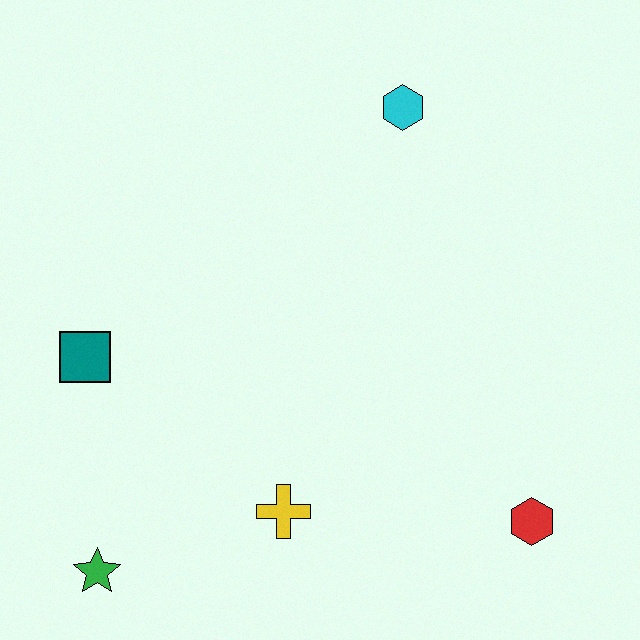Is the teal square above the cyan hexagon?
No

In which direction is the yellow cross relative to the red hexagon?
The yellow cross is to the left of the red hexagon.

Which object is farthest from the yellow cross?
The cyan hexagon is farthest from the yellow cross.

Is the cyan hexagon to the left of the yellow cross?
No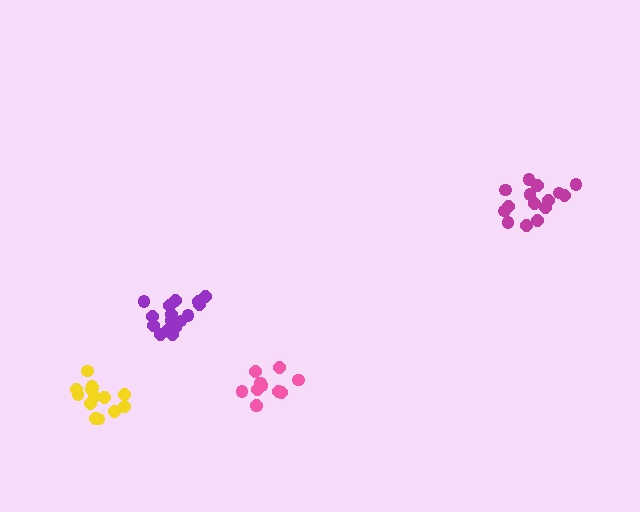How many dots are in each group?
Group 1: 16 dots, Group 2: 14 dots, Group 3: 11 dots, Group 4: 15 dots (56 total).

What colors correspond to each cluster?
The clusters are colored: purple, yellow, pink, magenta.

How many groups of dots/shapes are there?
There are 4 groups.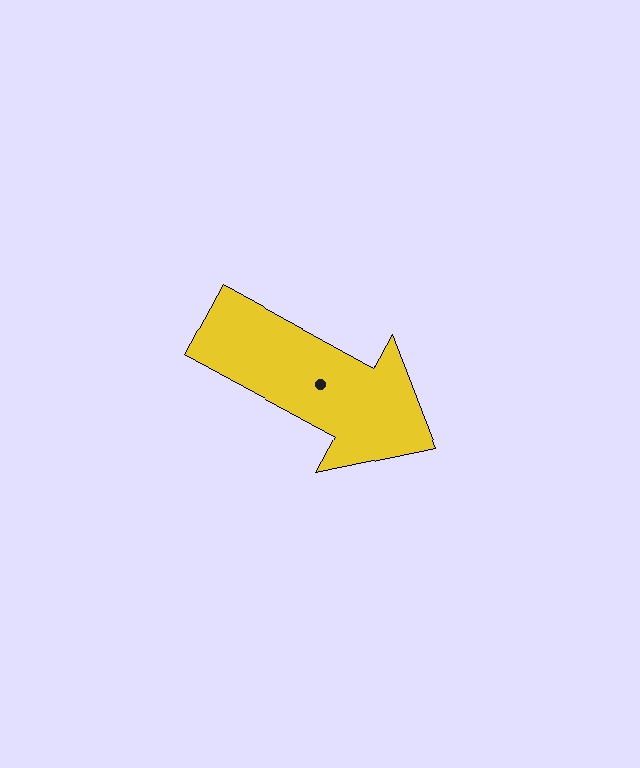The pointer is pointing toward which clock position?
Roughly 4 o'clock.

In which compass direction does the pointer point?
Southeast.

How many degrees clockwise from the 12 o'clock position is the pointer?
Approximately 119 degrees.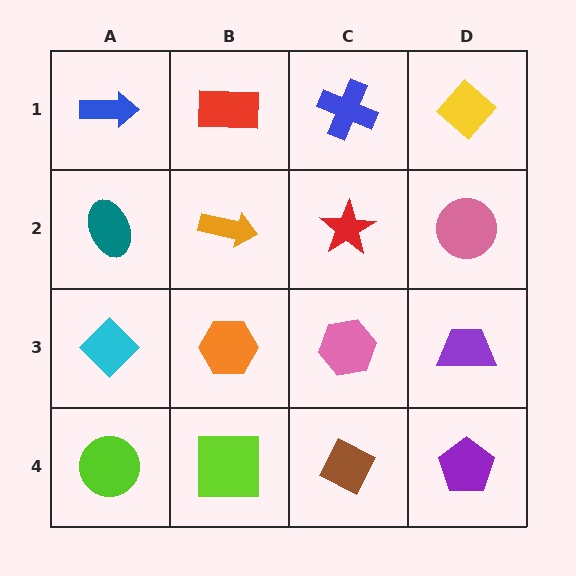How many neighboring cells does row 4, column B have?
3.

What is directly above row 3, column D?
A pink circle.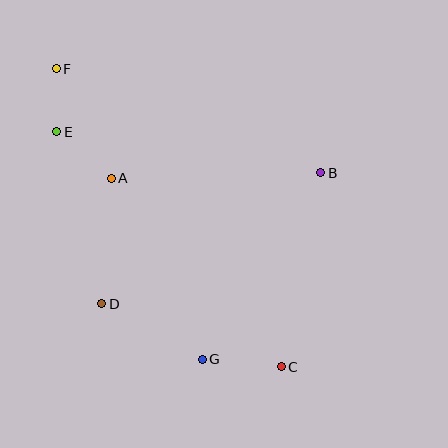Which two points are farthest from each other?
Points C and F are farthest from each other.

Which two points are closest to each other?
Points E and F are closest to each other.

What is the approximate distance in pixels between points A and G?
The distance between A and G is approximately 202 pixels.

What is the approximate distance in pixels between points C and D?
The distance between C and D is approximately 190 pixels.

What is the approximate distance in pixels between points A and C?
The distance between A and C is approximately 254 pixels.